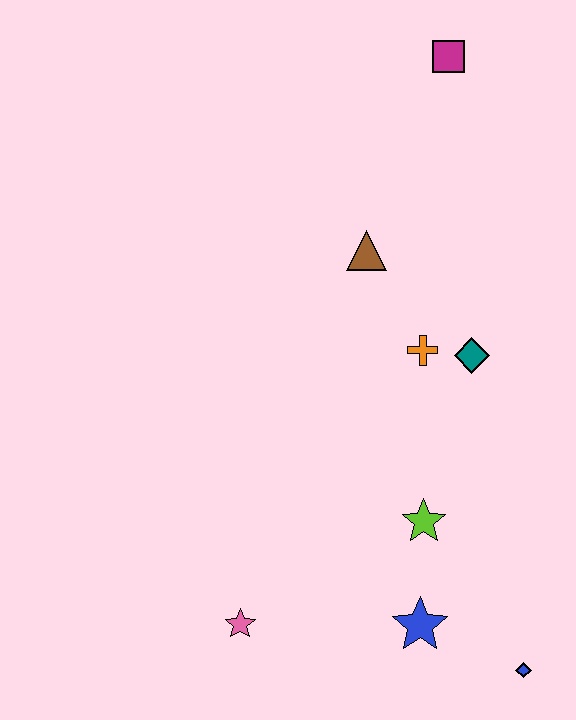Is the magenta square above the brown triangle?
Yes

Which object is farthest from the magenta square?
The blue diamond is farthest from the magenta square.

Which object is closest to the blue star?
The lime star is closest to the blue star.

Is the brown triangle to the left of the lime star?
Yes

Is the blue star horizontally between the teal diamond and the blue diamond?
No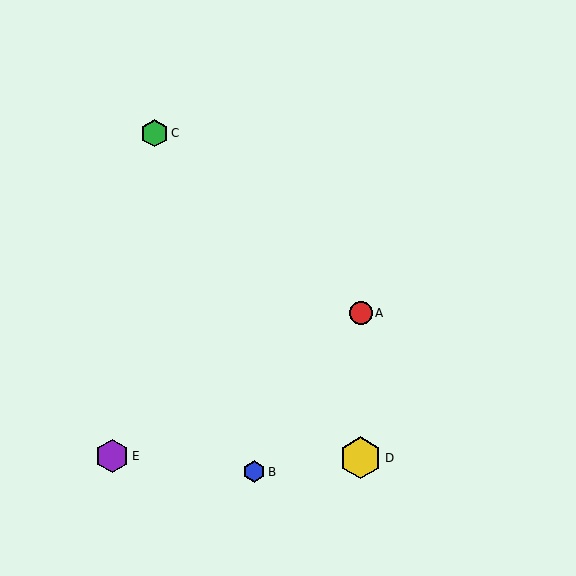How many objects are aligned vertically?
2 objects (A, D) are aligned vertically.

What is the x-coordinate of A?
Object A is at x≈361.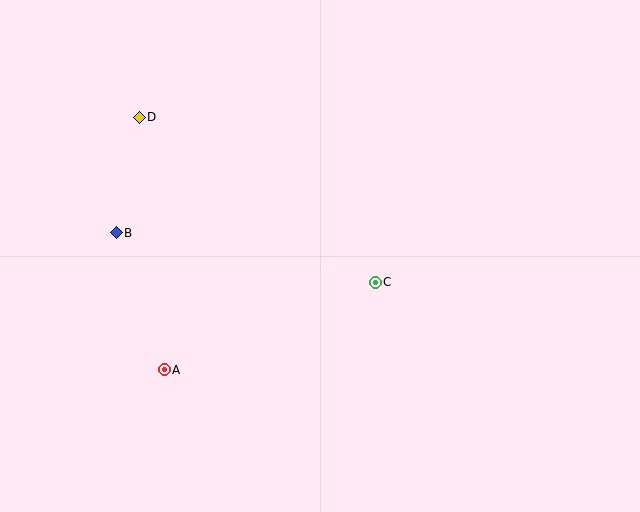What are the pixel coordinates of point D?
Point D is at (139, 117).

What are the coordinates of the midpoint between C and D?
The midpoint between C and D is at (257, 200).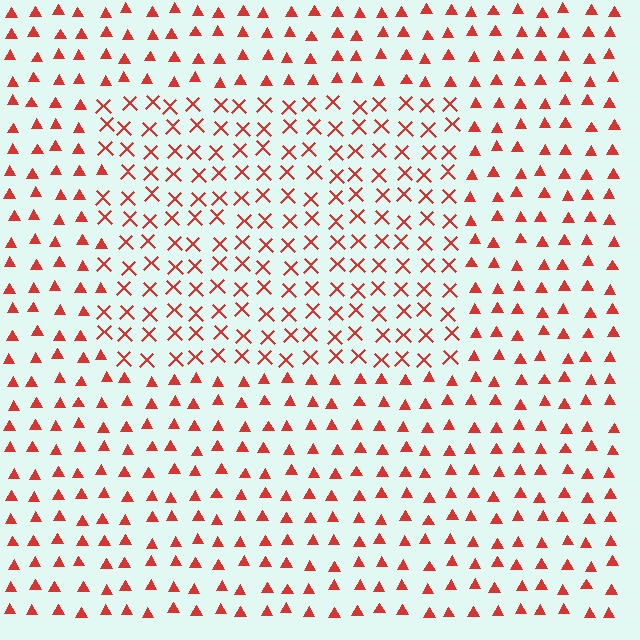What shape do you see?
I see a rectangle.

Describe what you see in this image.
The image is filled with small red elements arranged in a uniform grid. A rectangle-shaped region contains X marks, while the surrounding area contains triangles. The boundary is defined purely by the change in element shape.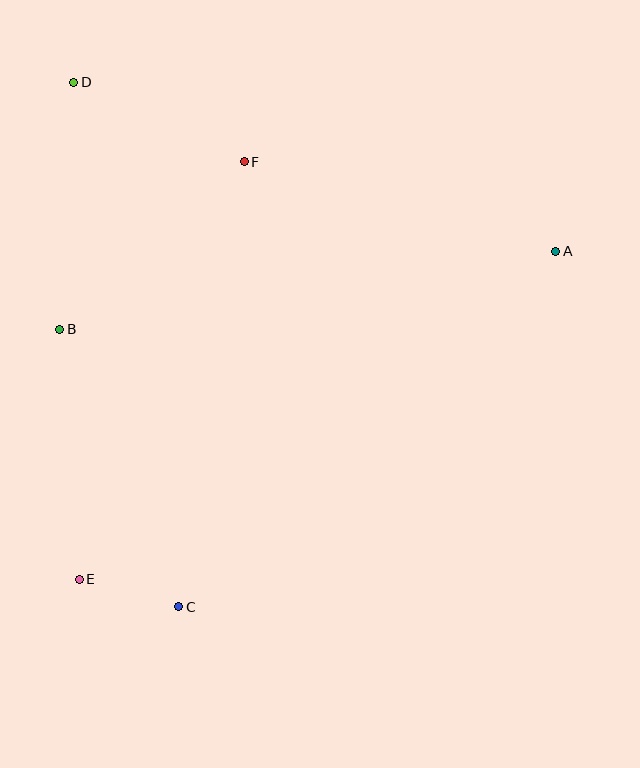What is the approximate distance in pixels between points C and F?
The distance between C and F is approximately 450 pixels.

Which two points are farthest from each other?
Points A and E are farthest from each other.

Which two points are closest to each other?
Points C and E are closest to each other.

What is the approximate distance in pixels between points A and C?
The distance between A and C is approximately 518 pixels.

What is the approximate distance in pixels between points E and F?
The distance between E and F is approximately 449 pixels.